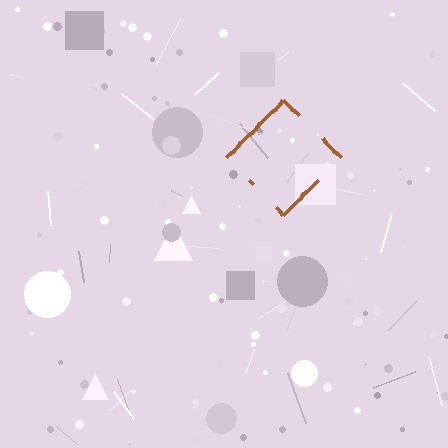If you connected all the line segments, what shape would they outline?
They would outline a diamond.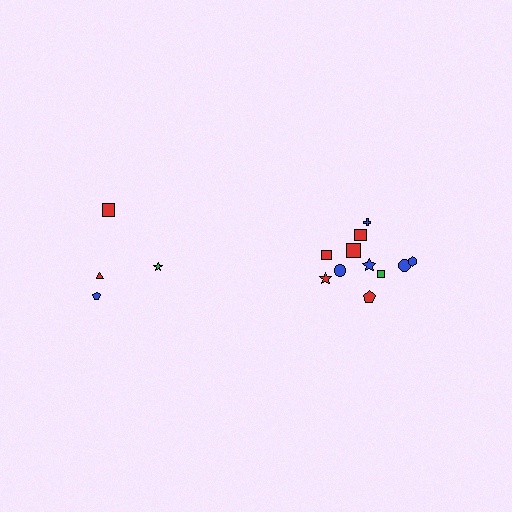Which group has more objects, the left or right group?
The right group.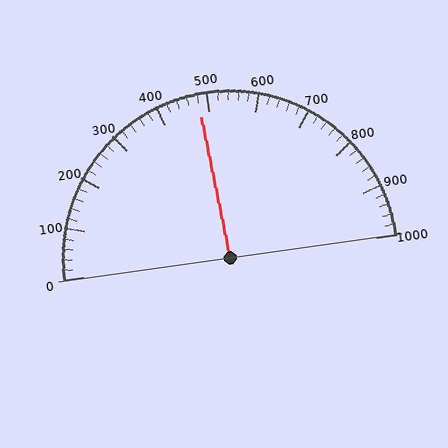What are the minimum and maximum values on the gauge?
The gauge ranges from 0 to 1000.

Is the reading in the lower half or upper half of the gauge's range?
The reading is in the lower half of the range (0 to 1000).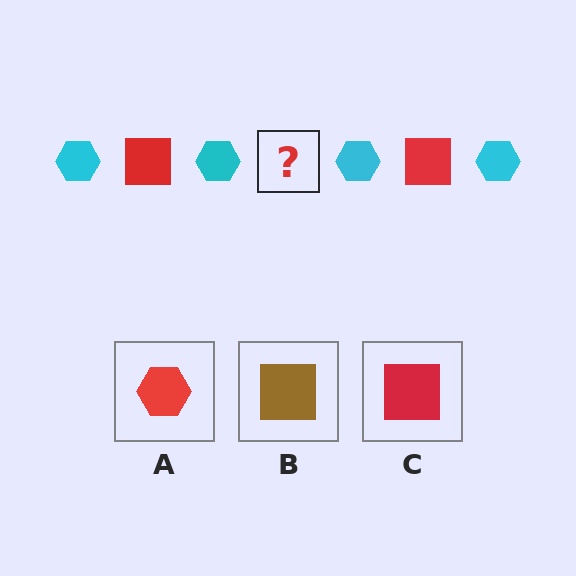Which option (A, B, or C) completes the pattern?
C.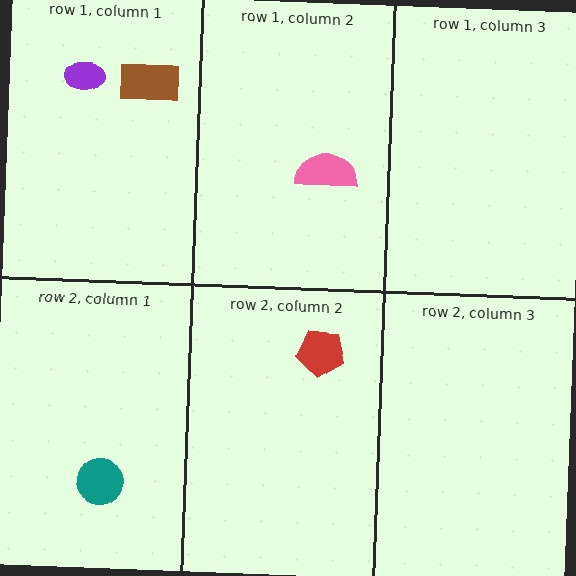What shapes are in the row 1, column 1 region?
The purple ellipse, the brown rectangle.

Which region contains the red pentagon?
The row 2, column 2 region.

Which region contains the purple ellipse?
The row 1, column 1 region.